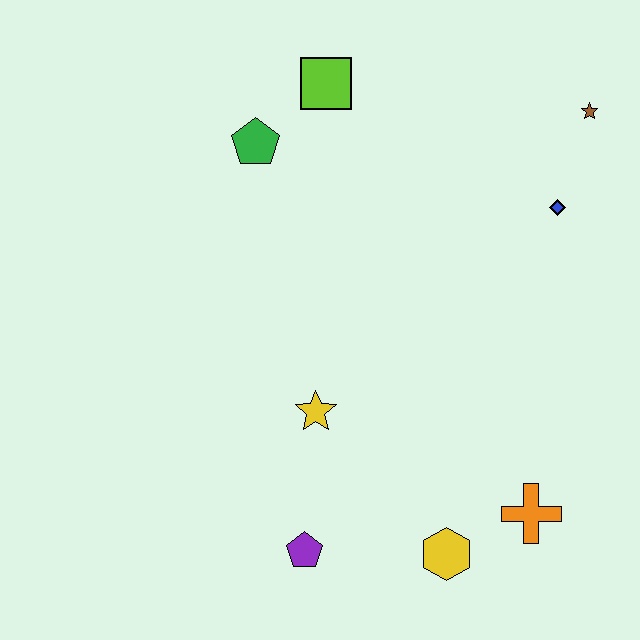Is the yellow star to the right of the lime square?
No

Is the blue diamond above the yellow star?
Yes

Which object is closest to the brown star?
The blue diamond is closest to the brown star.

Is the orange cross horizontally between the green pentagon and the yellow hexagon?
No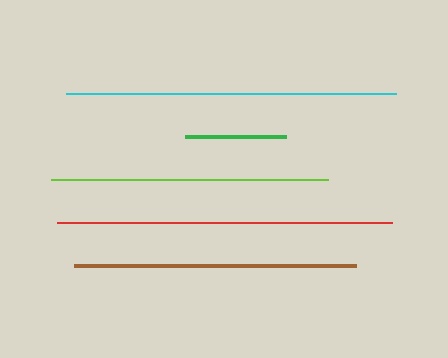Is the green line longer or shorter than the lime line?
The lime line is longer than the green line.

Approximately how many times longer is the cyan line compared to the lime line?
The cyan line is approximately 1.2 times the length of the lime line.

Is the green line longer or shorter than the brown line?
The brown line is longer than the green line.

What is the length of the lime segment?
The lime segment is approximately 276 pixels long.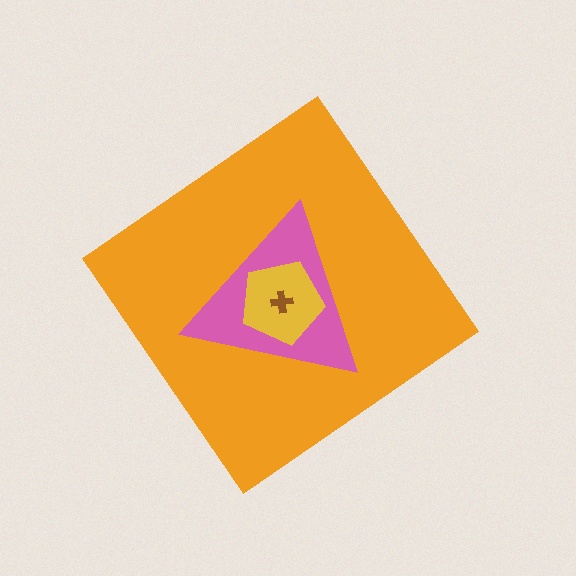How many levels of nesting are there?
4.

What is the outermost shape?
The orange diamond.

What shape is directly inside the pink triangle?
The yellow pentagon.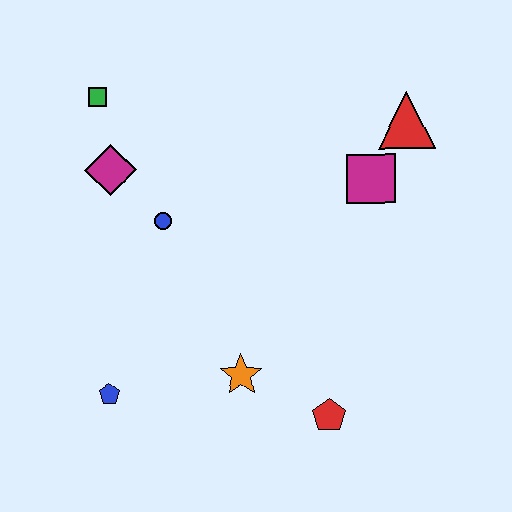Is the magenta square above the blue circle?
Yes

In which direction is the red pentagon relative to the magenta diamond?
The red pentagon is below the magenta diamond.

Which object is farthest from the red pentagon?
The green square is farthest from the red pentagon.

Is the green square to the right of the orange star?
No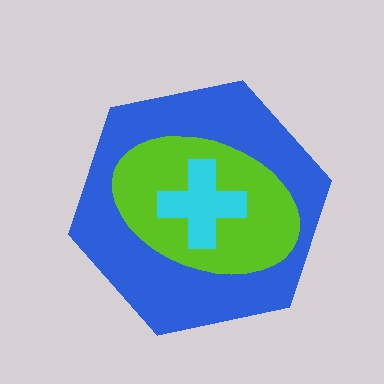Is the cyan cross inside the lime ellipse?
Yes.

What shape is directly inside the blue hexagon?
The lime ellipse.